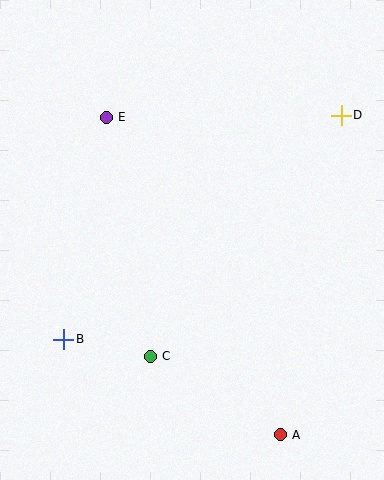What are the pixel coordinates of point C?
Point C is at (150, 356).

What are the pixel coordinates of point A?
Point A is at (280, 435).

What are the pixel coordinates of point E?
Point E is at (106, 117).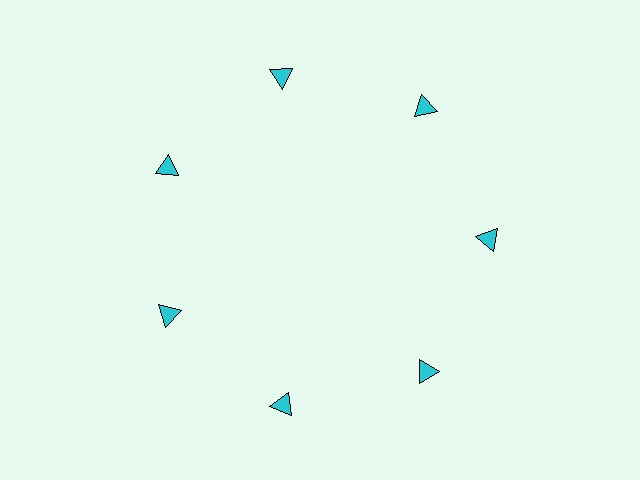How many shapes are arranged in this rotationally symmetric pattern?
There are 7 shapes, arranged in 7 groups of 1.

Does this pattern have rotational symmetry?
Yes, this pattern has 7-fold rotational symmetry. It looks the same after rotating 51 degrees around the center.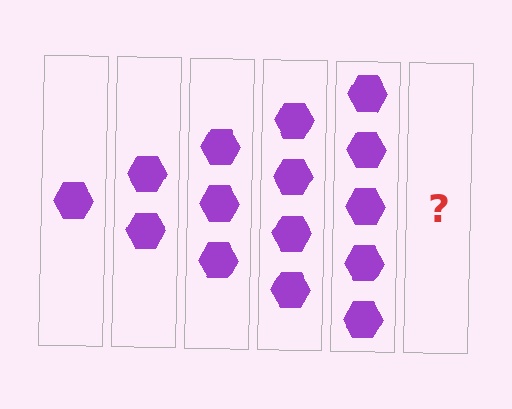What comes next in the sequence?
The next element should be 6 hexagons.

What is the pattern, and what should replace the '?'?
The pattern is that each step adds one more hexagon. The '?' should be 6 hexagons.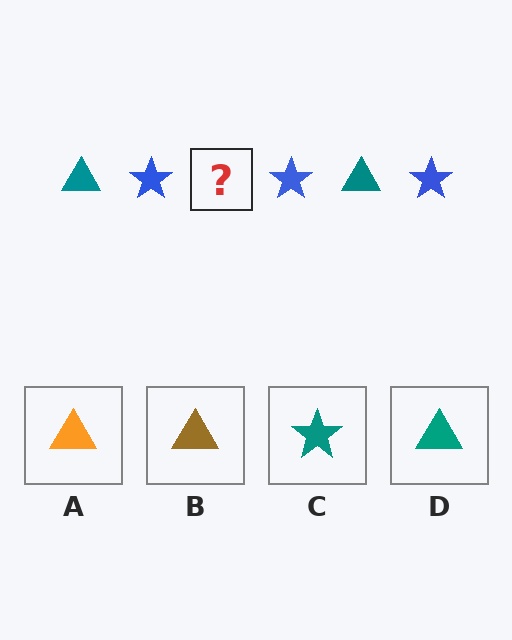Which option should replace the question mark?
Option D.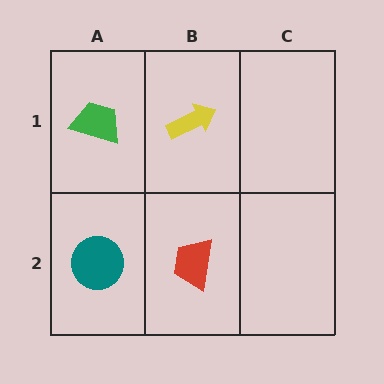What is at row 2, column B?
A red trapezoid.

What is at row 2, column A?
A teal circle.